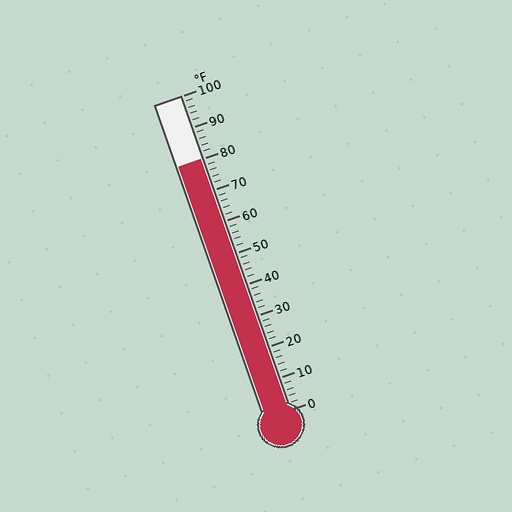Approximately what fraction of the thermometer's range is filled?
The thermometer is filled to approximately 80% of its range.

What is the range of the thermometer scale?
The thermometer scale ranges from 0°F to 100°F.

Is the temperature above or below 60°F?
The temperature is above 60°F.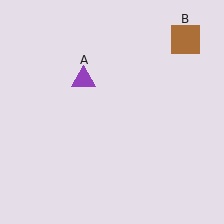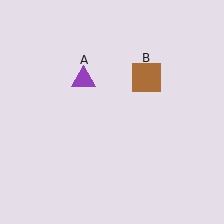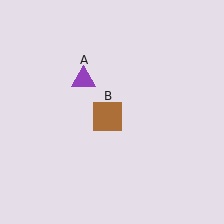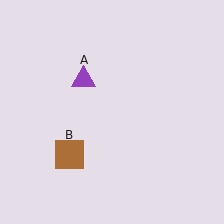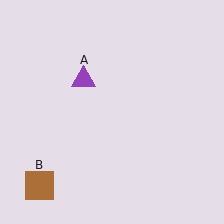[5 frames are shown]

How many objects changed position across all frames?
1 object changed position: brown square (object B).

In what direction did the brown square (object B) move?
The brown square (object B) moved down and to the left.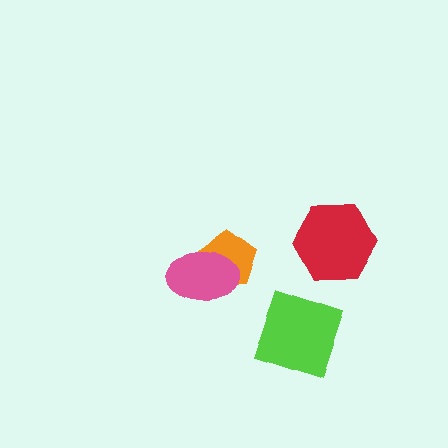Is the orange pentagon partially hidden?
Yes, it is partially covered by another shape.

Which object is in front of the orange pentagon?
The pink ellipse is in front of the orange pentagon.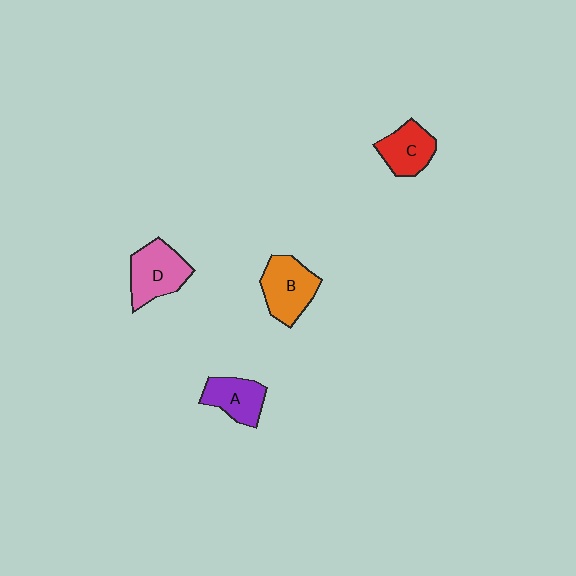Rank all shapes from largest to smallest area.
From largest to smallest: D (pink), B (orange), A (purple), C (red).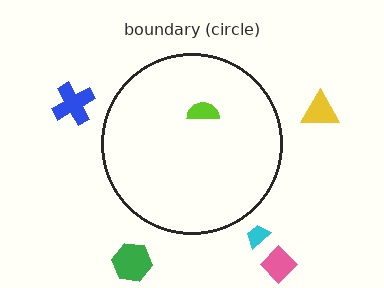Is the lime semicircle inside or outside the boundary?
Inside.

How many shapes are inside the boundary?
1 inside, 5 outside.